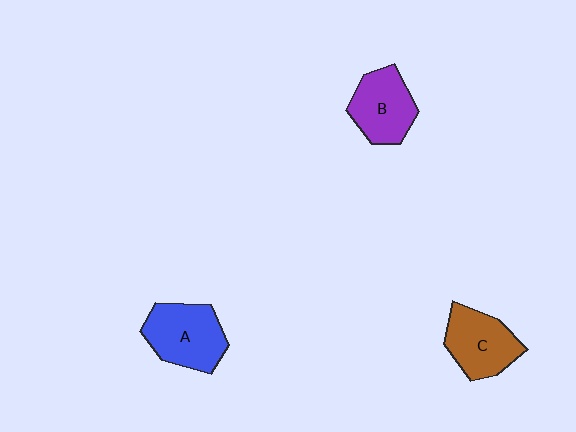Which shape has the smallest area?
Shape B (purple).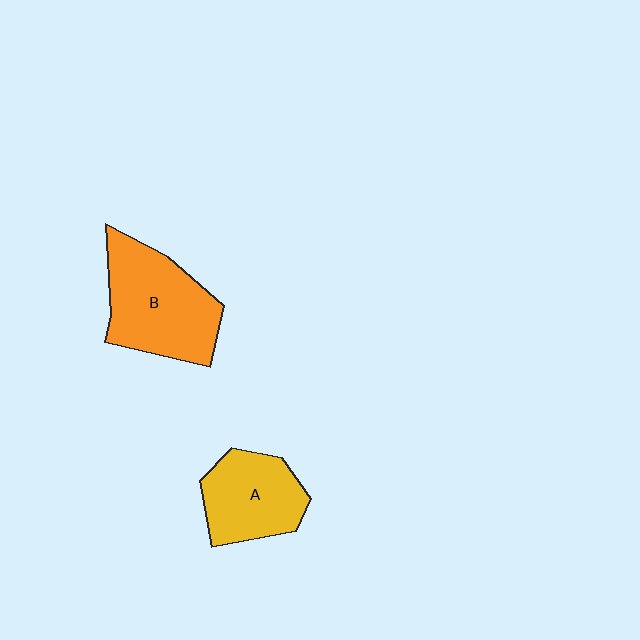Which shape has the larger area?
Shape B (orange).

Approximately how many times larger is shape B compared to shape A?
Approximately 1.4 times.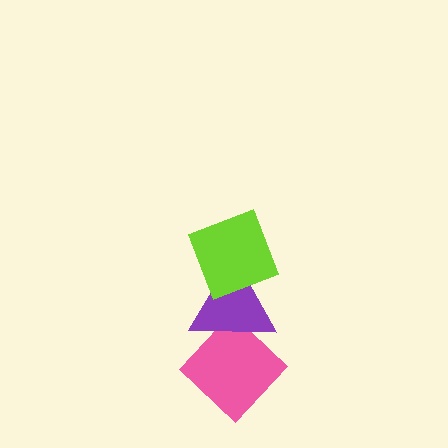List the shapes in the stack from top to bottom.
From top to bottom: the lime diamond, the purple triangle, the pink diamond.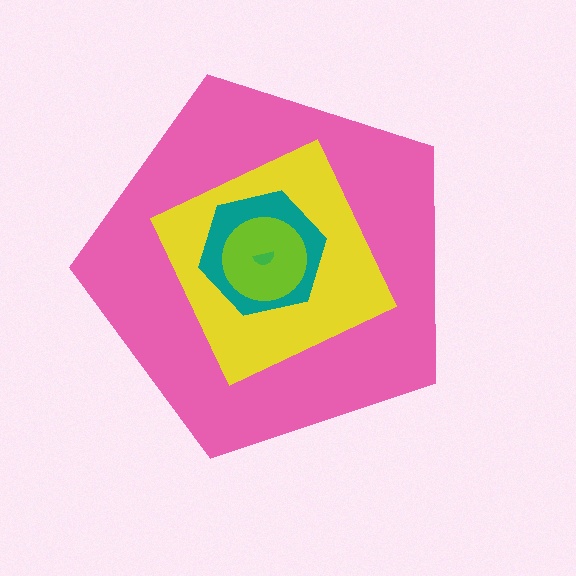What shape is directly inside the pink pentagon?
The yellow square.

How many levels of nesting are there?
5.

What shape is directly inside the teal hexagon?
The lime circle.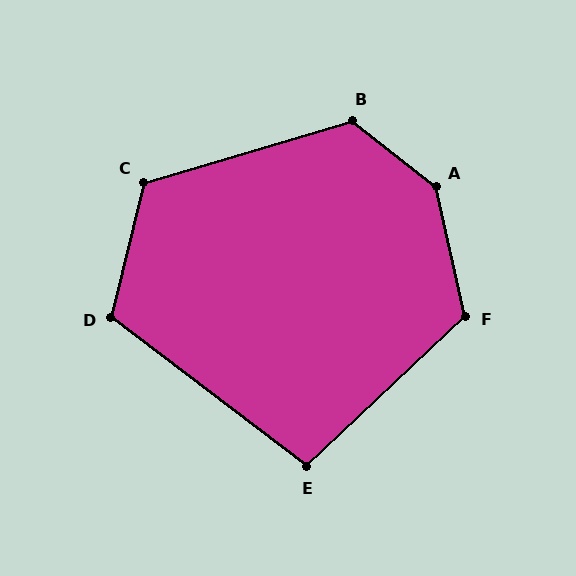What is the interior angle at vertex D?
Approximately 114 degrees (obtuse).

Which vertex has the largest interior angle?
A, at approximately 141 degrees.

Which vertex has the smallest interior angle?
E, at approximately 99 degrees.